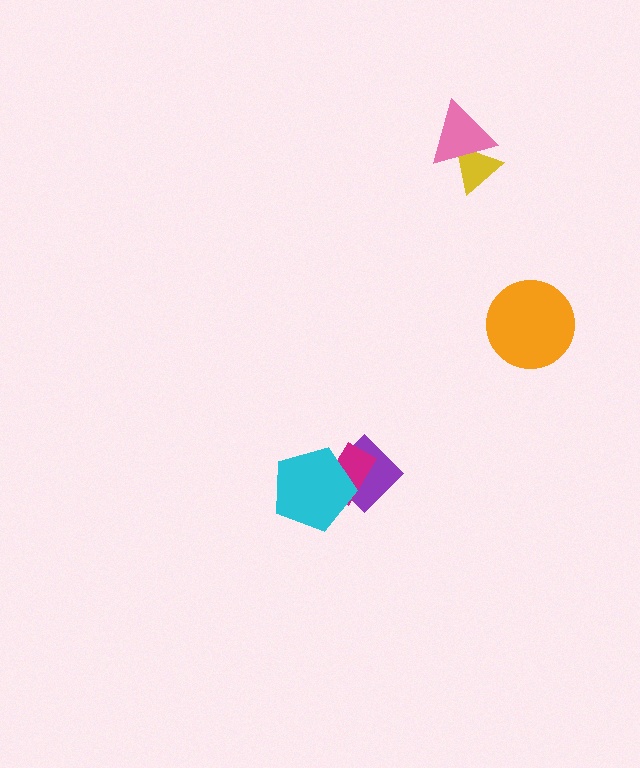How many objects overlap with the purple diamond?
2 objects overlap with the purple diamond.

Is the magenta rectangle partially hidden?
Yes, it is partially covered by another shape.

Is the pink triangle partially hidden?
No, no other shape covers it.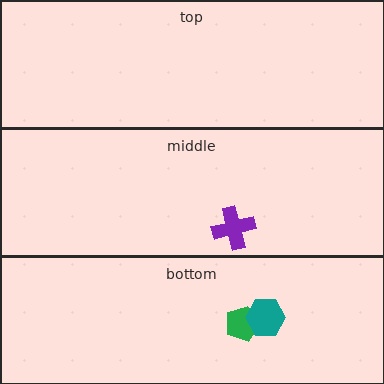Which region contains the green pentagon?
The bottom region.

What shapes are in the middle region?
The purple cross.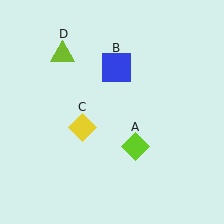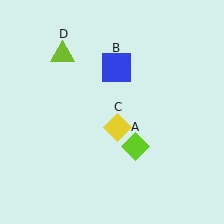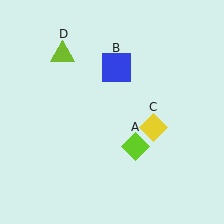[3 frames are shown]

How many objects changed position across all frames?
1 object changed position: yellow diamond (object C).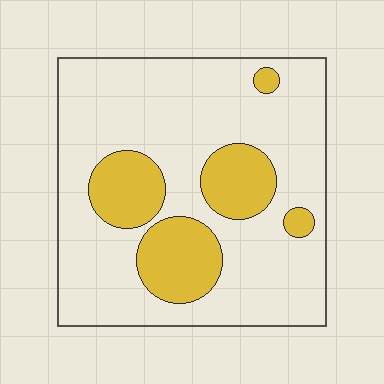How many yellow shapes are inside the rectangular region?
5.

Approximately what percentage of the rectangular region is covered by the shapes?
Approximately 25%.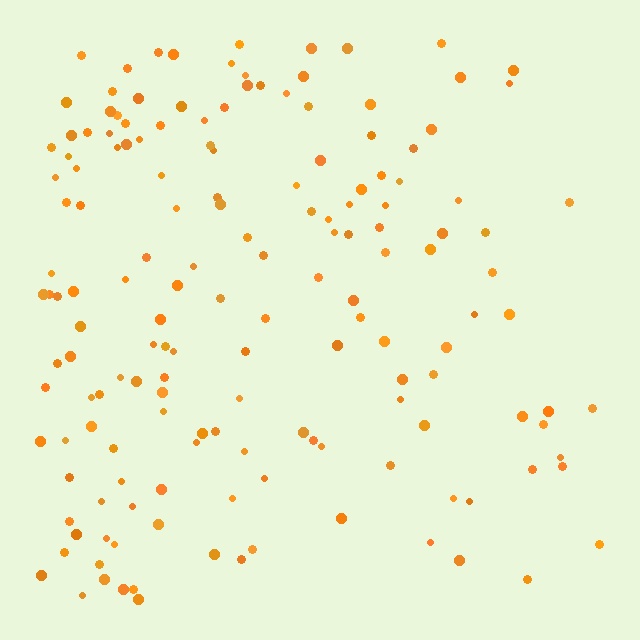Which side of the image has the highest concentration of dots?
The left.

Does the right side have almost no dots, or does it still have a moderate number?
Still a moderate number, just noticeably fewer than the left.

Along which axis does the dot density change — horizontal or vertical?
Horizontal.